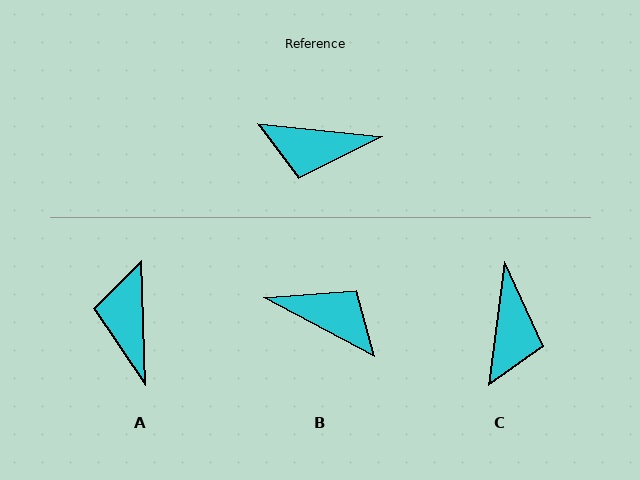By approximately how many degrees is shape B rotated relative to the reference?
Approximately 157 degrees counter-clockwise.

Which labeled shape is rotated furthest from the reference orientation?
B, about 157 degrees away.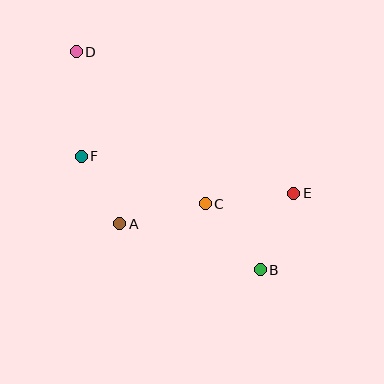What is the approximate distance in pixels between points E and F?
The distance between E and F is approximately 216 pixels.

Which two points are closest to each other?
Points A and F are closest to each other.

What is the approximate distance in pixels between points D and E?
The distance between D and E is approximately 259 pixels.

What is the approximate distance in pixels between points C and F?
The distance between C and F is approximately 133 pixels.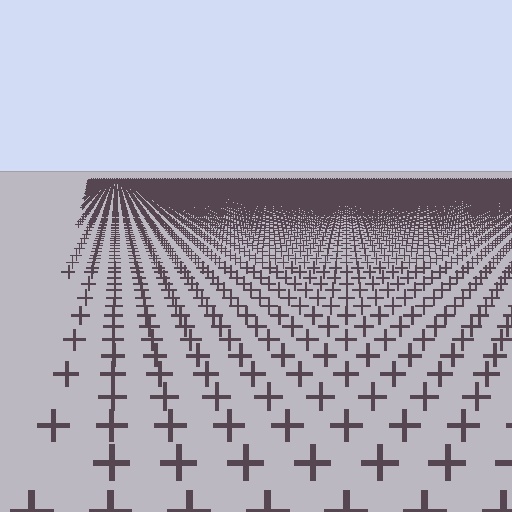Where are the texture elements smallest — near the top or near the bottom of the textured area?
Near the top.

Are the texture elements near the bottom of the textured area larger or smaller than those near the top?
Larger. Near the bottom, elements are closer to the viewer and appear at a bigger on-screen size.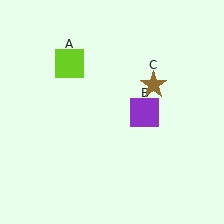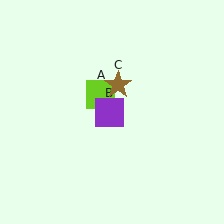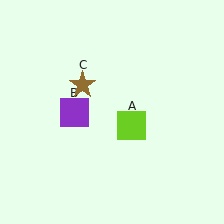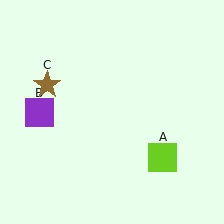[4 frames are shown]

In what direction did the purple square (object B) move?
The purple square (object B) moved left.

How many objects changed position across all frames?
3 objects changed position: lime square (object A), purple square (object B), brown star (object C).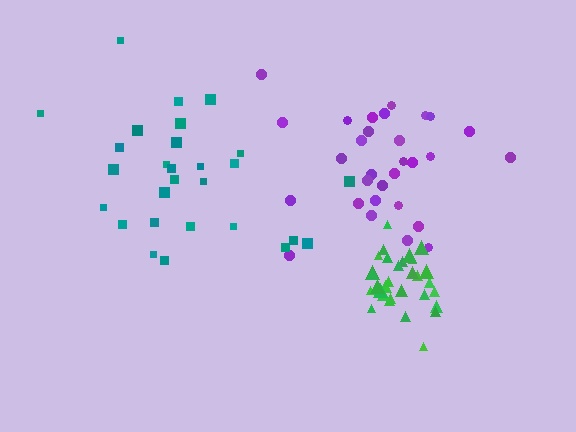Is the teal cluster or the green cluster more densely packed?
Green.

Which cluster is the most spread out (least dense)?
Teal.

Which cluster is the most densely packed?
Green.